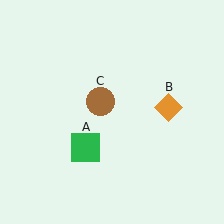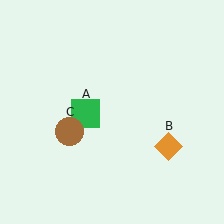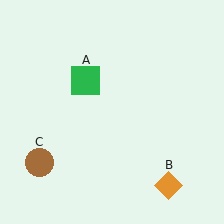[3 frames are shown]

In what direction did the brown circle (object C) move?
The brown circle (object C) moved down and to the left.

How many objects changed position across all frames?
3 objects changed position: green square (object A), orange diamond (object B), brown circle (object C).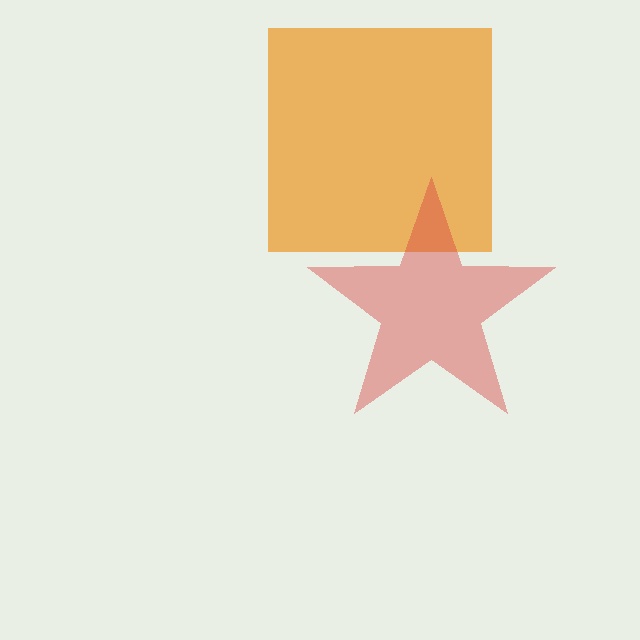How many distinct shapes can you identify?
There are 2 distinct shapes: an orange square, a red star.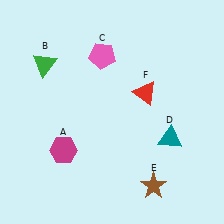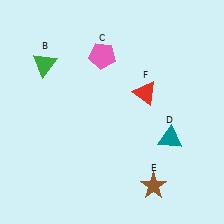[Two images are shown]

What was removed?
The magenta hexagon (A) was removed in Image 2.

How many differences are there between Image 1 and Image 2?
There is 1 difference between the two images.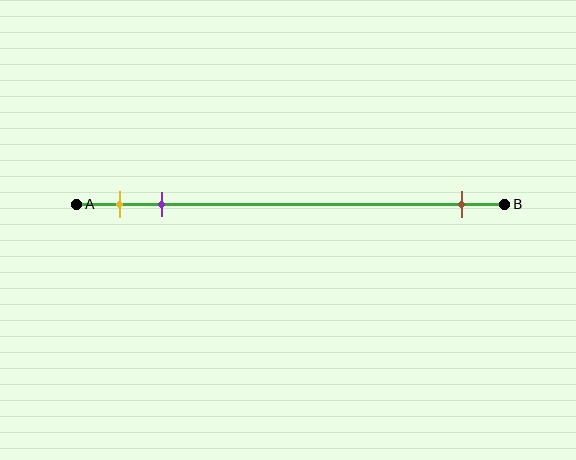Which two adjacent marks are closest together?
The yellow and purple marks are the closest adjacent pair.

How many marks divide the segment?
There are 3 marks dividing the segment.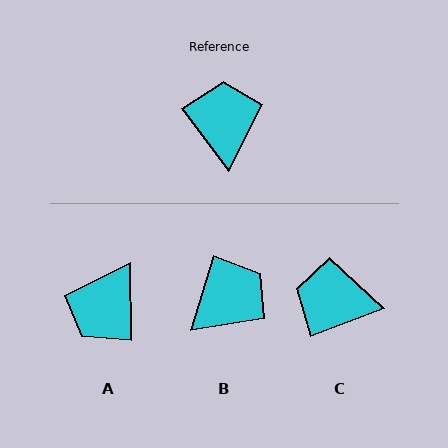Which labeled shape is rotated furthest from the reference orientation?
A, about 144 degrees away.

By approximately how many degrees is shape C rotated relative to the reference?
Approximately 74 degrees counter-clockwise.